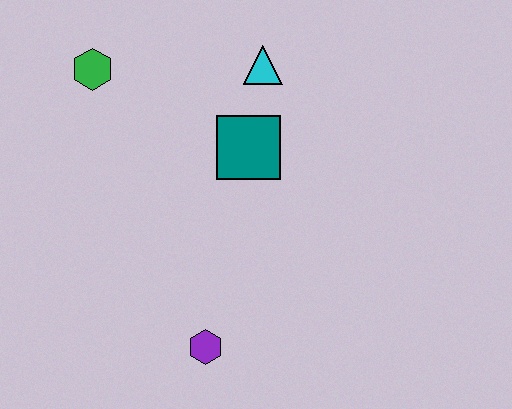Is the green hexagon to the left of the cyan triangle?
Yes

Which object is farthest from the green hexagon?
The purple hexagon is farthest from the green hexagon.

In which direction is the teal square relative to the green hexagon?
The teal square is to the right of the green hexagon.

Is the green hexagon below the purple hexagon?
No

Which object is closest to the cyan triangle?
The teal square is closest to the cyan triangle.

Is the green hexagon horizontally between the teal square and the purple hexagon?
No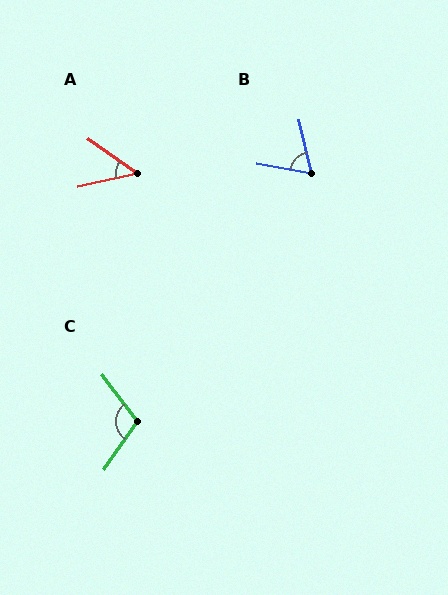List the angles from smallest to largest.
A (47°), B (66°), C (109°).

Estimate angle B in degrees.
Approximately 66 degrees.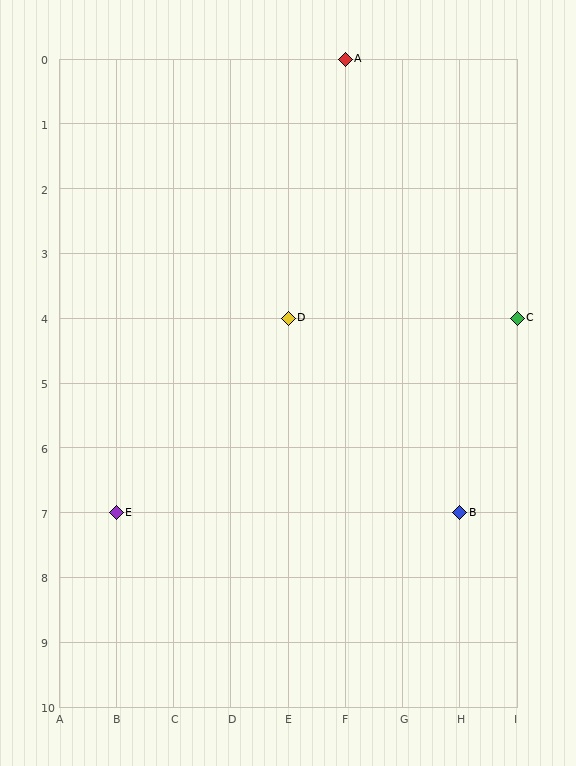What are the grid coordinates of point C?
Point C is at grid coordinates (I, 4).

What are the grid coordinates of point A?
Point A is at grid coordinates (F, 0).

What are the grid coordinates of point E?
Point E is at grid coordinates (B, 7).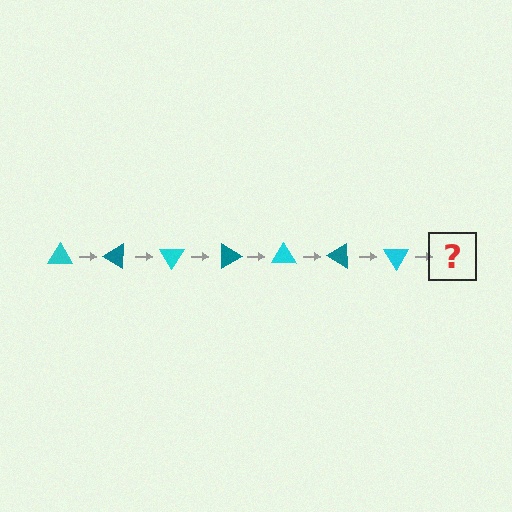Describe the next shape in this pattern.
It should be a teal triangle, rotated 210 degrees from the start.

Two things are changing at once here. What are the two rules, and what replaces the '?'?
The two rules are that it rotates 30 degrees each step and the color cycles through cyan and teal. The '?' should be a teal triangle, rotated 210 degrees from the start.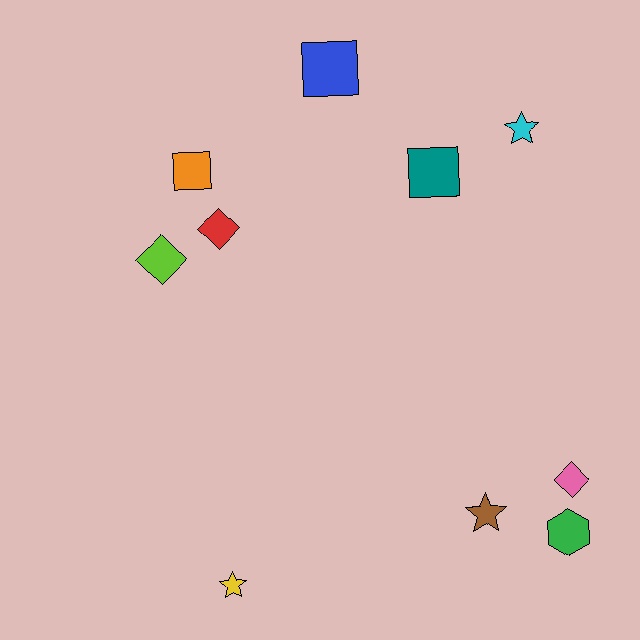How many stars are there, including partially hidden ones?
There are 3 stars.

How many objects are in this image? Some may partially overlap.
There are 10 objects.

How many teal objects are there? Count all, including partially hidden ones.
There is 1 teal object.